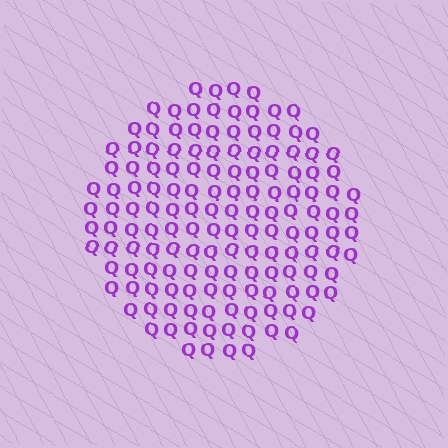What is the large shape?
The large shape is a circle.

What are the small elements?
The small elements are letter Q's.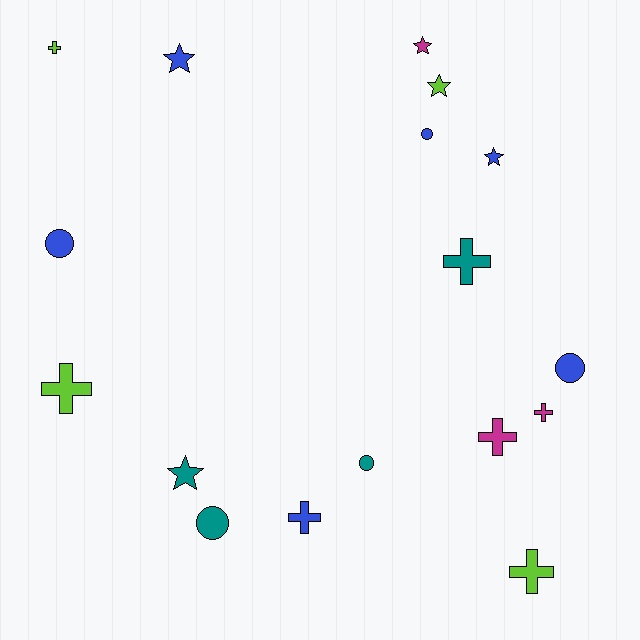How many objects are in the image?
There are 17 objects.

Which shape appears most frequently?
Cross, with 7 objects.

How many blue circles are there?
There are 3 blue circles.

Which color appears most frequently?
Blue, with 6 objects.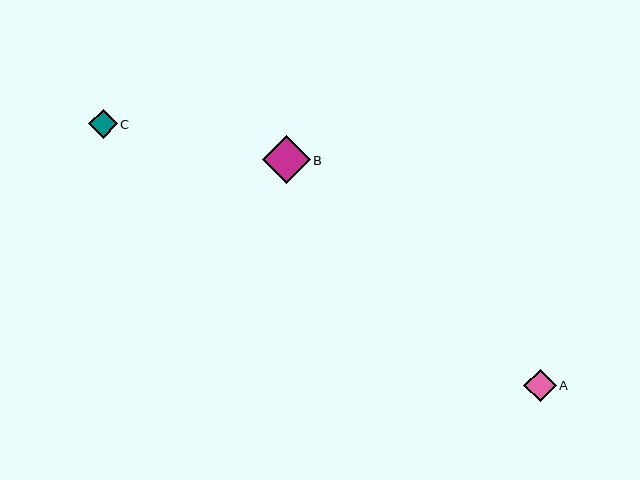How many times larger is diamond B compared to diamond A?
Diamond B is approximately 1.5 times the size of diamond A.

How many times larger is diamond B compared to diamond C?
Diamond B is approximately 1.7 times the size of diamond C.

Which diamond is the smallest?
Diamond C is the smallest with a size of approximately 29 pixels.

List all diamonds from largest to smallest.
From largest to smallest: B, A, C.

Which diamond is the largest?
Diamond B is the largest with a size of approximately 48 pixels.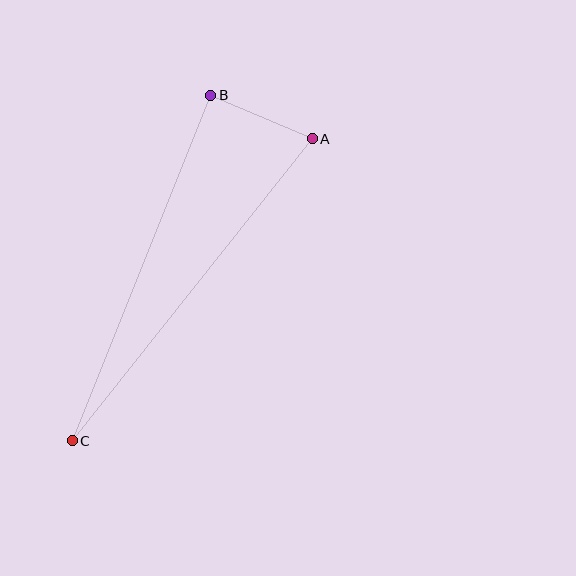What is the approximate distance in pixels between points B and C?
The distance between B and C is approximately 372 pixels.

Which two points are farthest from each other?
Points A and C are farthest from each other.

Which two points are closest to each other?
Points A and B are closest to each other.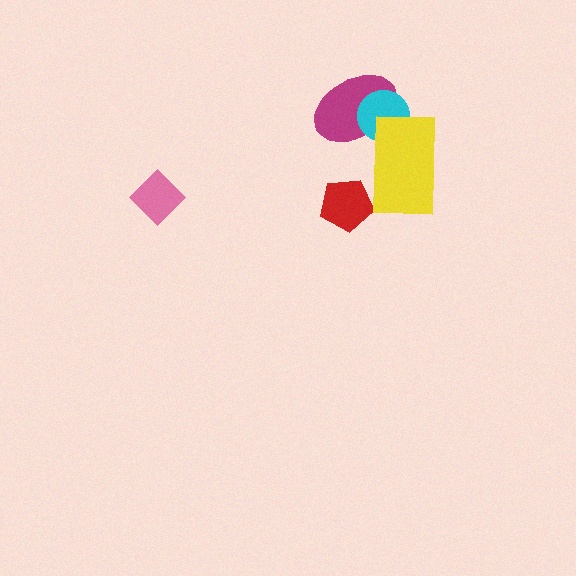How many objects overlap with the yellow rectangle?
2 objects overlap with the yellow rectangle.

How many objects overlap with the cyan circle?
2 objects overlap with the cyan circle.